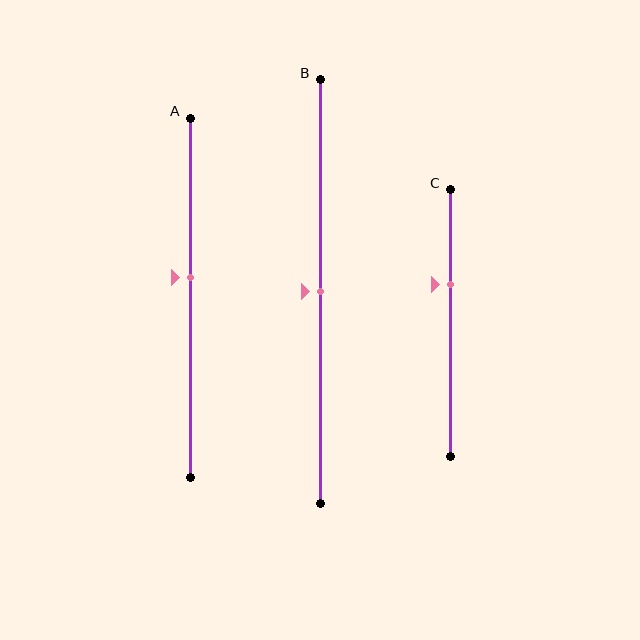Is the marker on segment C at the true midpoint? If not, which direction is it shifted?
No, the marker on segment C is shifted upward by about 15% of the segment length.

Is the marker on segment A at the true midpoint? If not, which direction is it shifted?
No, the marker on segment A is shifted upward by about 6% of the segment length.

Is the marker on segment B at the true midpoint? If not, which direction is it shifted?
Yes, the marker on segment B is at the true midpoint.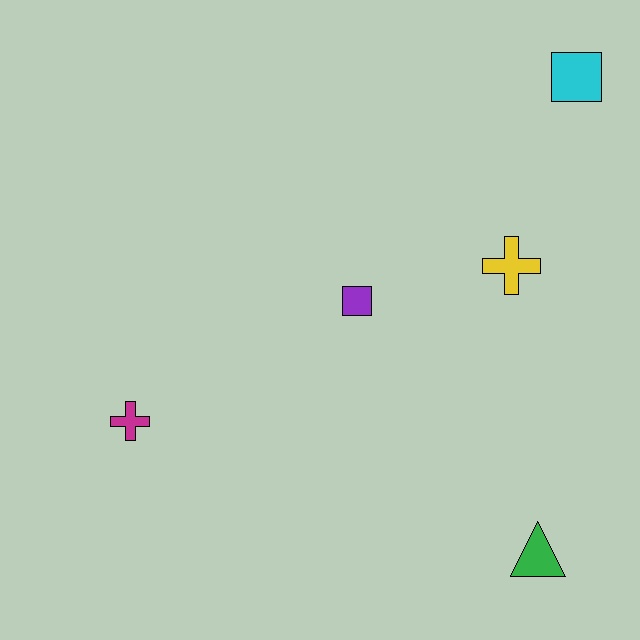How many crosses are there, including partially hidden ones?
There are 2 crosses.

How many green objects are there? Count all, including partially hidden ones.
There is 1 green object.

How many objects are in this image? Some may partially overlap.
There are 5 objects.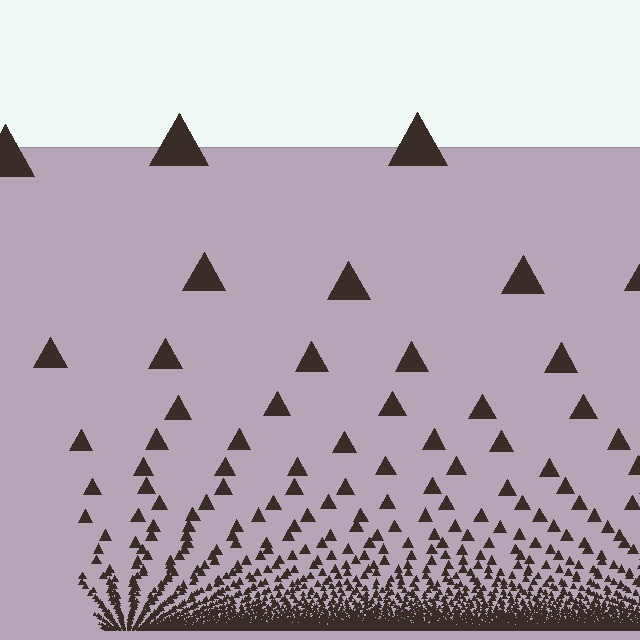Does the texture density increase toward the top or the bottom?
Density increases toward the bottom.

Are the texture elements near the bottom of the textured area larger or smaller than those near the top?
Smaller. The gradient is inverted — elements near the bottom are smaller and denser.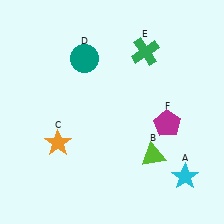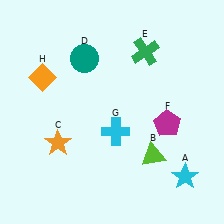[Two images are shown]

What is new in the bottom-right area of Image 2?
A cyan cross (G) was added in the bottom-right area of Image 2.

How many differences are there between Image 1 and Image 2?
There are 2 differences between the two images.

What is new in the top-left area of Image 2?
An orange diamond (H) was added in the top-left area of Image 2.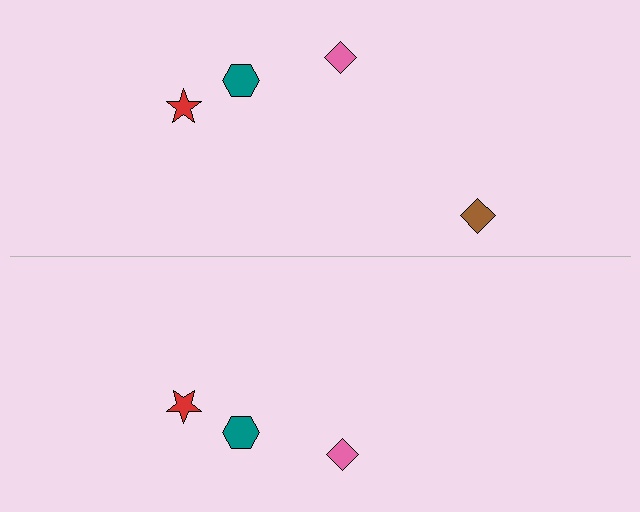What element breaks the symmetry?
A brown diamond is missing from the bottom side.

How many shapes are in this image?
There are 7 shapes in this image.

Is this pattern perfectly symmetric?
No, the pattern is not perfectly symmetric. A brown diamond is missing from the bottom side.